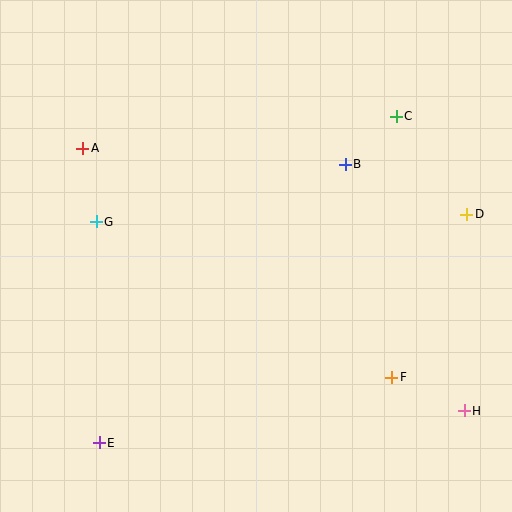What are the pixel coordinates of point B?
Point B is at (345, 164).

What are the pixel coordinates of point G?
Point G is at (96, 222).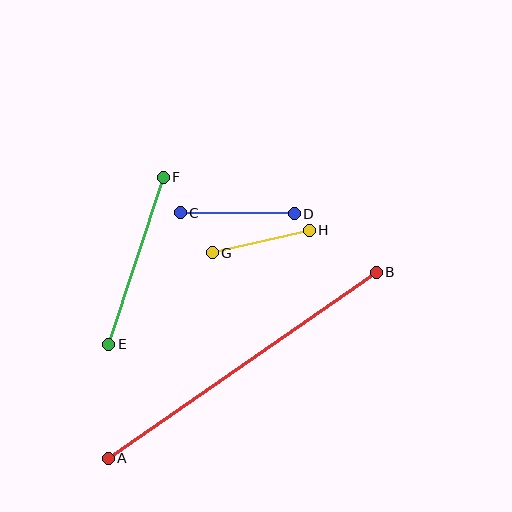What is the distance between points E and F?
The distance is approximately 175 pixels.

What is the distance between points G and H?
The distance is approximately 99 pixels.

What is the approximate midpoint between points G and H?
The midpoint is at approximately (261, 241) pixels.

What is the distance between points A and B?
The distance is approximately 326 pixels.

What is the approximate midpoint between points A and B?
The midpoint is at approximately (242, 365) pixels.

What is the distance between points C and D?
The distance is approximately 114 pixels.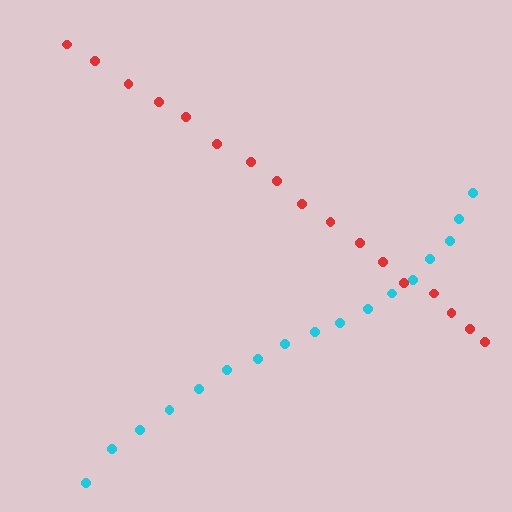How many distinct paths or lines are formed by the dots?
There are 2 distinct paths.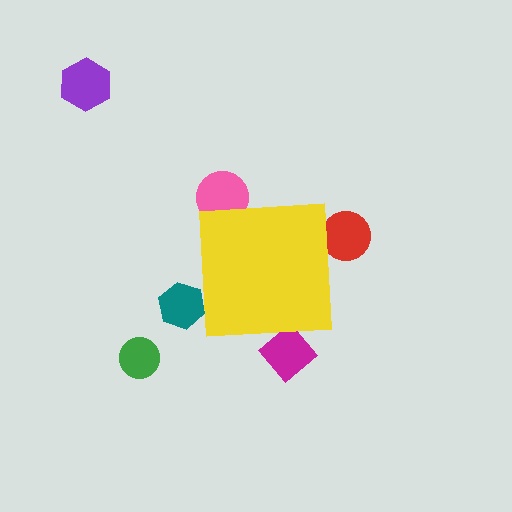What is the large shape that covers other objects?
A yellow square.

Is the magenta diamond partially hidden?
Yes, the magenta diamond is partially hidden behind the yellow square.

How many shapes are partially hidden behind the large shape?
4 shapes are partially hidden.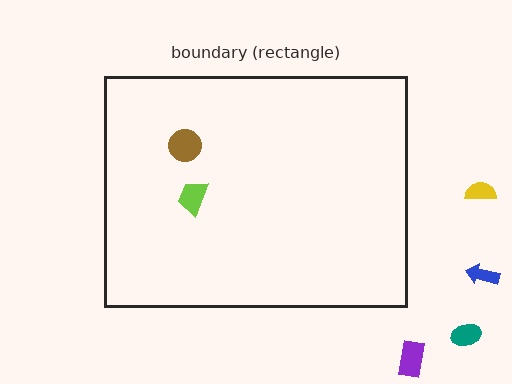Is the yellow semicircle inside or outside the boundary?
Outside.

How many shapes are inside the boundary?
2 inside, 4 outside.